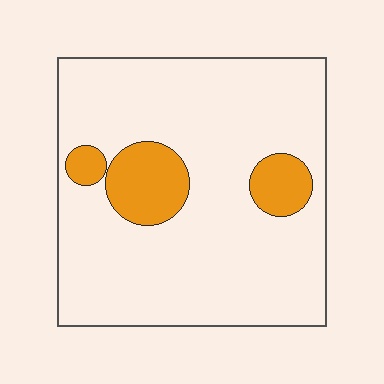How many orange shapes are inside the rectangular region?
3.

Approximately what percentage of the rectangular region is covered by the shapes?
Approximately 15%.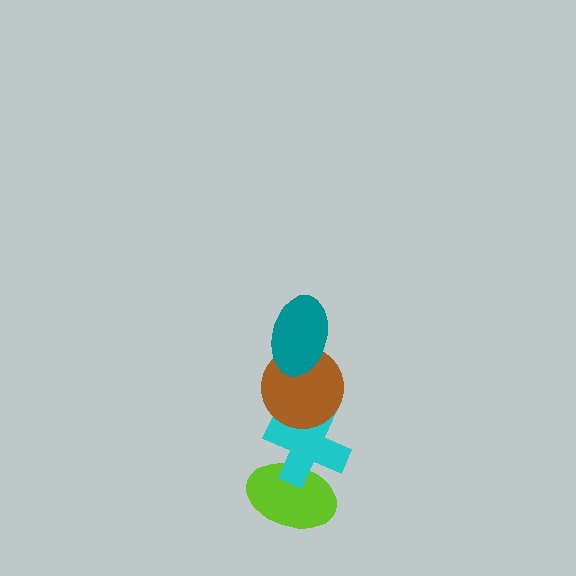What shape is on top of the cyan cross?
The brown circle is on top of the cyan cross.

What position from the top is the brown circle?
The brown circle is 2nd from the top.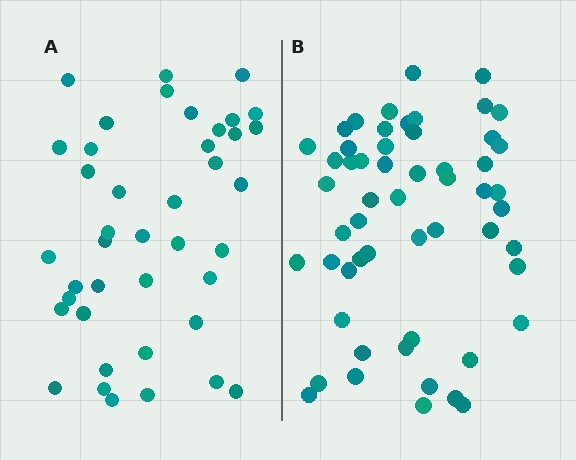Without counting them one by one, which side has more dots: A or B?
Region B (the right region) has more dots.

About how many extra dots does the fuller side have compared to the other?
Region B has approximately 15 more dots than region A.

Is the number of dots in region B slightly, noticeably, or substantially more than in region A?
Region B has noticeably more, but not dramatically so. The ratio is roughly 1.3 to 1.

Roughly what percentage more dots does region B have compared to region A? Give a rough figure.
About 35% more.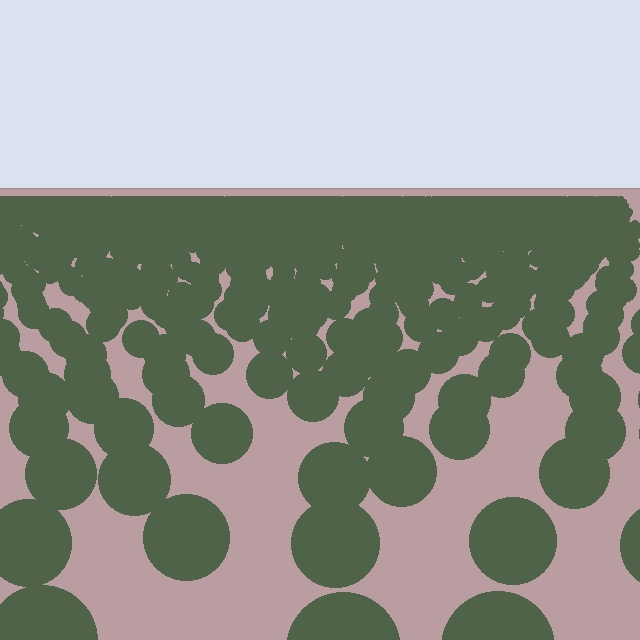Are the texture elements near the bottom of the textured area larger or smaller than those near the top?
Larger. Near the bottom, elements are closer to the viewer and appear at a bigger on-screen size.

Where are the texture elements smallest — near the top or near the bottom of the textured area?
Near the top.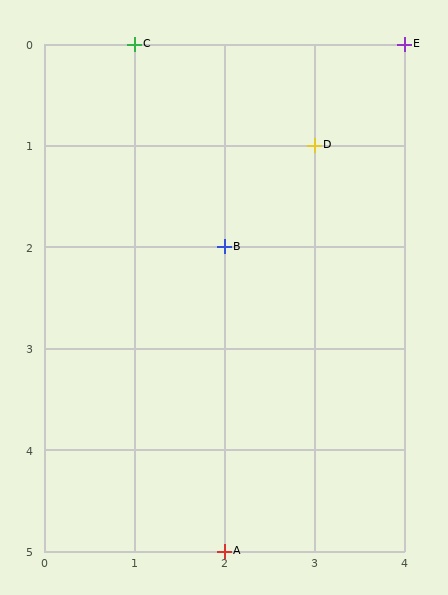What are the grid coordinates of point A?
Point A is at grid coordinates (2, 5).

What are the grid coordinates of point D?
Point D is at grid coordinates (3, 1).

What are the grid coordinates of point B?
Point B is at grid coordinates (2, 2).